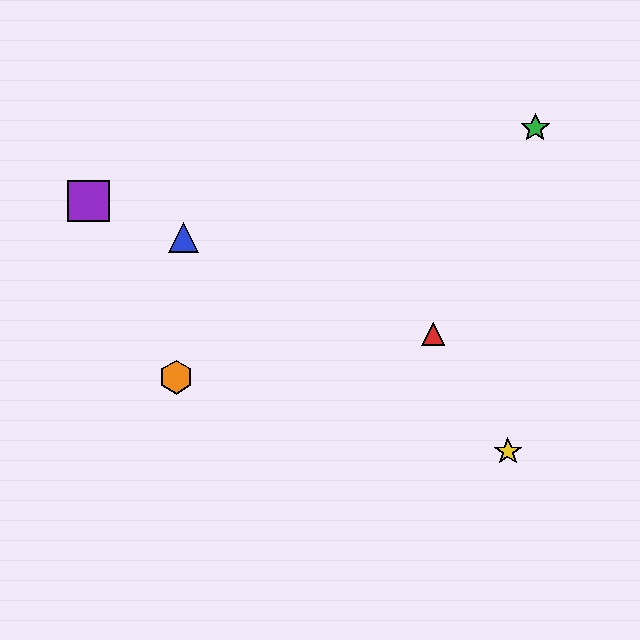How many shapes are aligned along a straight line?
3 shapes (the red triangle, the blue triangle, the purple square) are aligned along a straight line.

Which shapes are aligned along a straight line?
The red triangle, the blue triangle, the purple square are aligned along a straight line.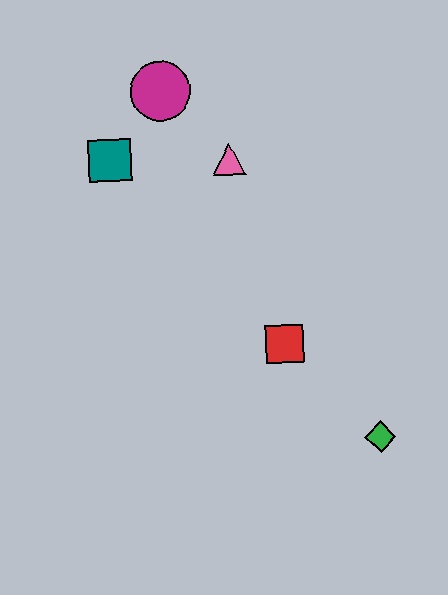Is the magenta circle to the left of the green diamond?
Yes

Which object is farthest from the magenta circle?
The green diamond is farthest from the magenta circle.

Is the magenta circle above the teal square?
Yes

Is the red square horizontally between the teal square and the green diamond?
Yes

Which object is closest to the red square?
The green diamond is closest to the red square.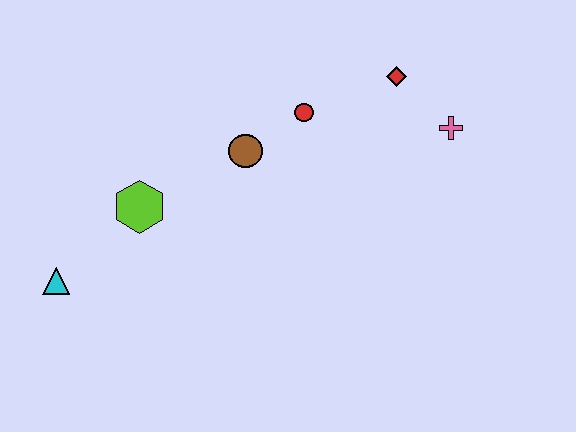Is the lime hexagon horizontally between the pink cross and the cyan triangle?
Yes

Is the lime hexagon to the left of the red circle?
Yes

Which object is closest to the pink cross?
The red diamond is closest to the pink cross.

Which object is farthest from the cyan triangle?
The pink cross is farthest from the cyan triangle.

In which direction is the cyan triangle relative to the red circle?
The cyan triangle is to the left of the red circle.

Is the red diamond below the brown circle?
No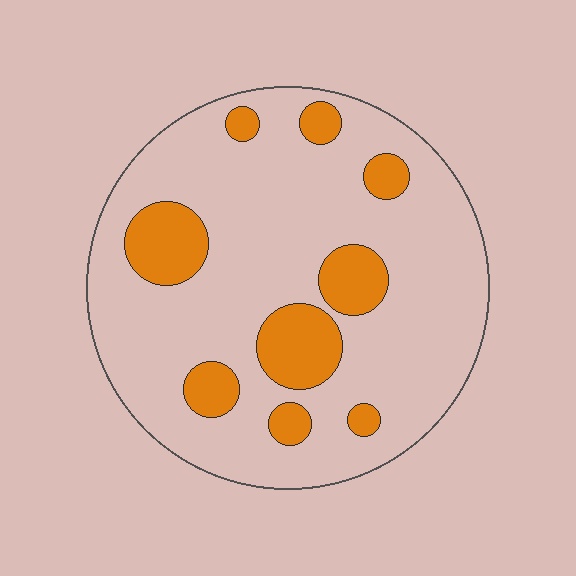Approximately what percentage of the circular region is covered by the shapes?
Approximately 20%.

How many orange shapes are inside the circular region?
9.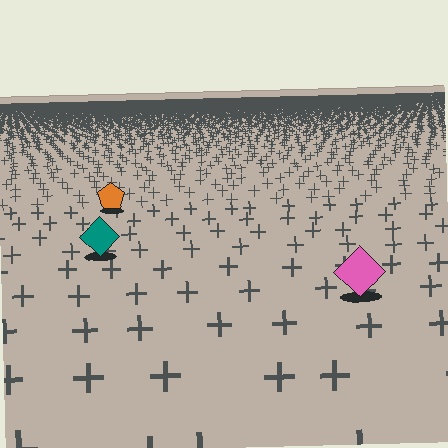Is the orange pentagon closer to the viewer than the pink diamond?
No. The pink diamond is closer — you can tell from the texture gradient: the ground texture is coarser near it.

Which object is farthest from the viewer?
The orange pentagon is farthest from the viewer. It appears smaller and the ground texture around it is denser.